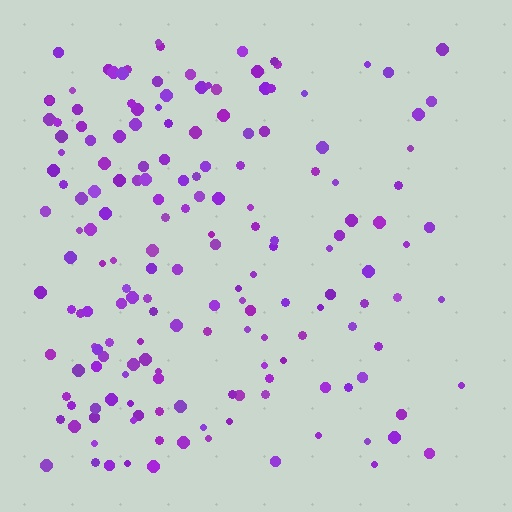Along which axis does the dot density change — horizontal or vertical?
Horizontal.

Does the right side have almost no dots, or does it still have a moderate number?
Still a moderate number, just noticeably fewer than the left.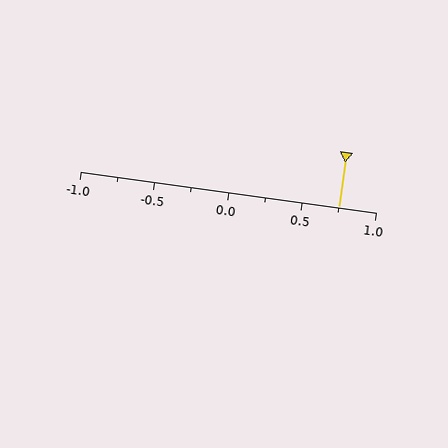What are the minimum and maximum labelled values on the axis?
The axis runs from -1.0 to 1.0.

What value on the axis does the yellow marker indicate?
The marker indicates approximately 0.75.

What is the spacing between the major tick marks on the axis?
The major ticks are spaced 0.5 apart.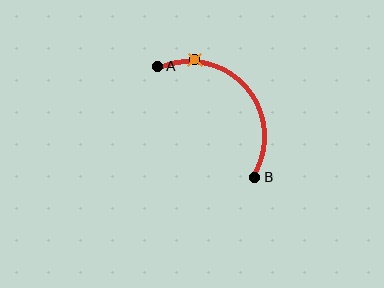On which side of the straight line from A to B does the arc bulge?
The arc bulges above and to the right of the straight line connecting A and B.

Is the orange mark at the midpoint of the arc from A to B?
No. The orange mark lies on the arc but is closer to endpoint A. The arc midpoint would be at the point on the curve equidistant along the arc from both A and B.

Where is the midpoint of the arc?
The arc midpoint is the point on the curve farthest from the straight line joining A and B. It sits above and to the right of that line.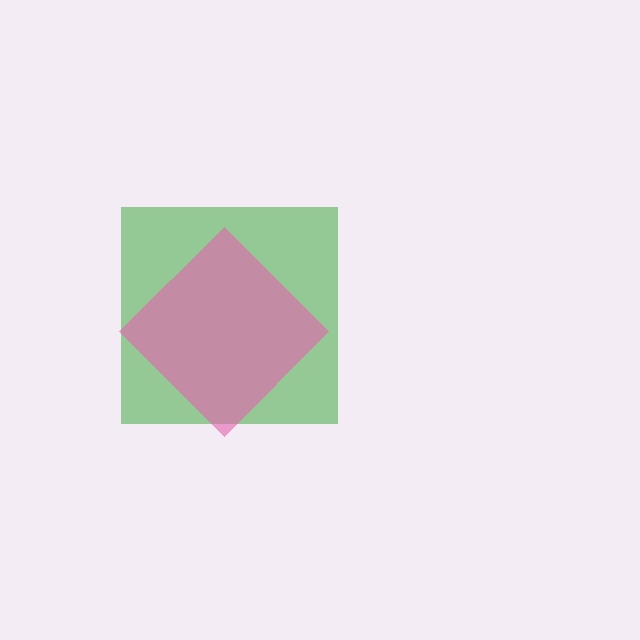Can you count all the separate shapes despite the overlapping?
Yes, there are 2 separate shapes.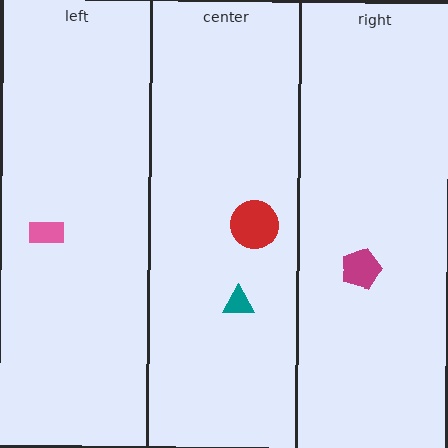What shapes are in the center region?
The teal triangle, the red circle.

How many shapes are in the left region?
1.